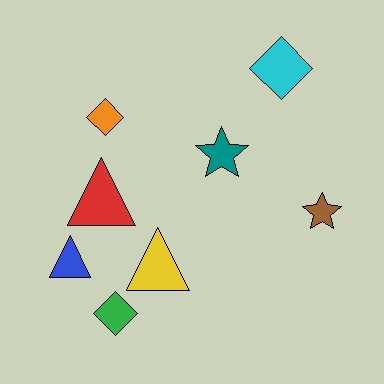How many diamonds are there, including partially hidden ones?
There are 3 diamonds.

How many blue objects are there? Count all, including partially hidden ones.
There is 1 blue object.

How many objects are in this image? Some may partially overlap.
There are 8 objects.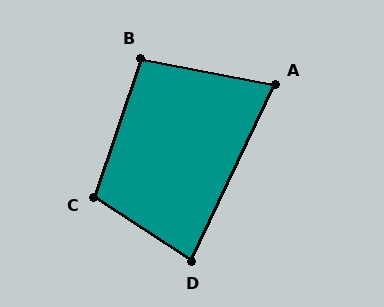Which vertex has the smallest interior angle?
A, at approximately 76 degrees.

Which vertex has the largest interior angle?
C, at approximately 104 degrees.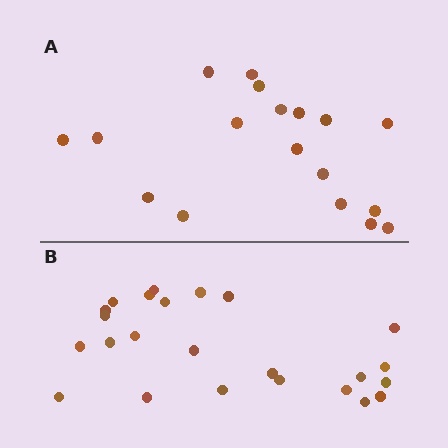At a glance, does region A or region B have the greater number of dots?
Region B (the bottom region) has more dots.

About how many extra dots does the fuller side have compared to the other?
Region B has about 6 more dots than region A.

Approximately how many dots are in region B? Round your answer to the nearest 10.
About 20 dots. (The exact count is 24, which rounds to 20.)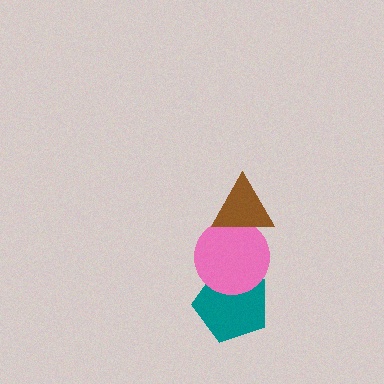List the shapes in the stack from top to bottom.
From top to bottom: the brown triangle, the pink circle, the teal pentagon.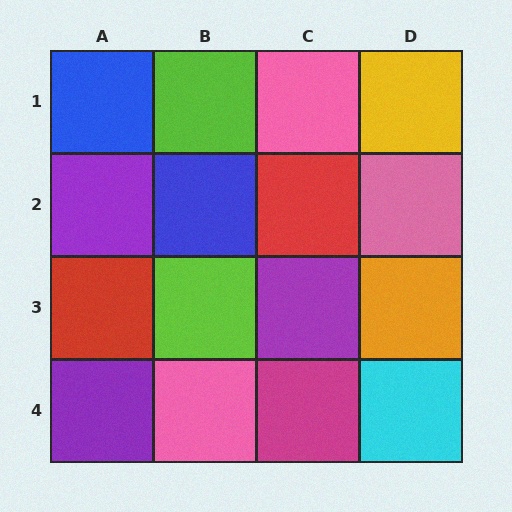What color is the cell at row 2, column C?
Red.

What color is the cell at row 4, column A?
Purple.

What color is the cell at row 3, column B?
Lime.